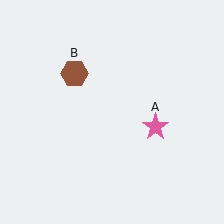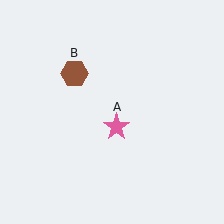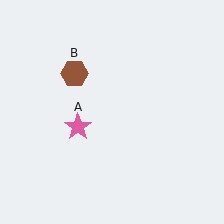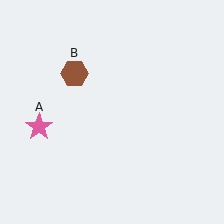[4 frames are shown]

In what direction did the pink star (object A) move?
The pink star (object A) moved left.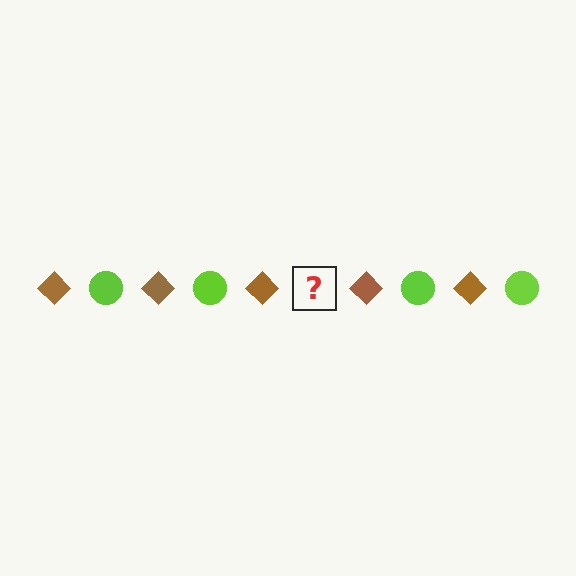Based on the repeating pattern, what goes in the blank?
The blank should be a lime circle.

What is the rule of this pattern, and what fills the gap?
The rule is that the pattern alternates between brown diamond and lime circle. The gap should be filled with a lime circle.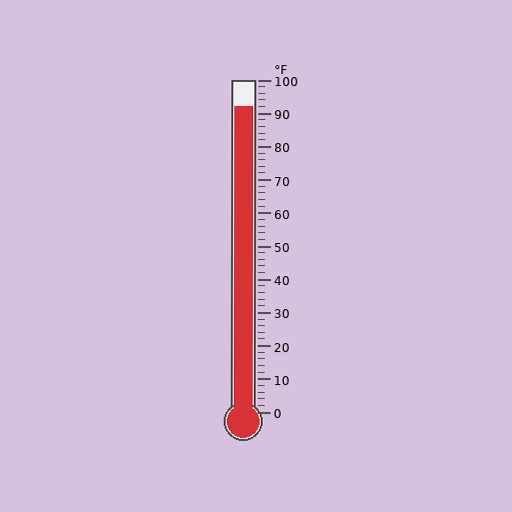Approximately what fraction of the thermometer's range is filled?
The thermometer is filled to approximately 90% of its range.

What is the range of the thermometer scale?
The thermometer scale ranges from 0°F to 100°F.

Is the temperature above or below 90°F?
The temperature is above 90°F.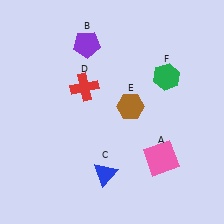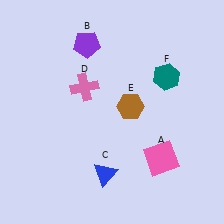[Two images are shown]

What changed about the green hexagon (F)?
In Image 1, F is green. In Image 2, it changed to teal.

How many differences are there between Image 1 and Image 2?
There are 2 differences between the two images.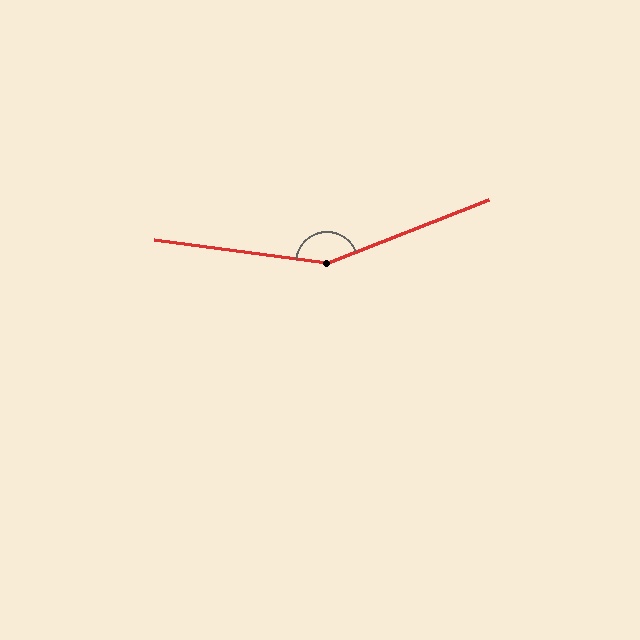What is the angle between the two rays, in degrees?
Approximately 151 degrees.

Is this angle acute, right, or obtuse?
It is obtuse.